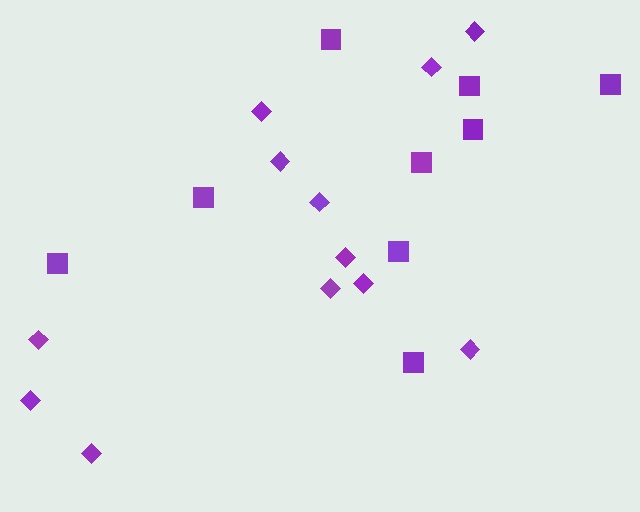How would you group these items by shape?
There are 2 groups: one group of diamonds (12) and one group of squares (9).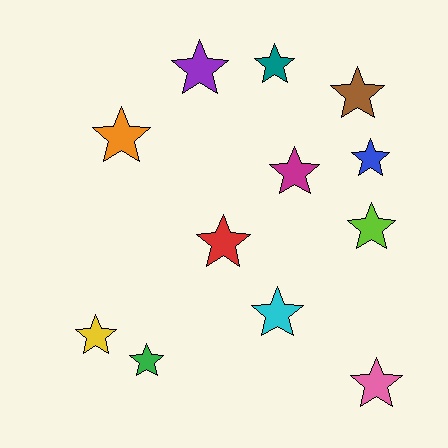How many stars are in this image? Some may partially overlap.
There are 12 stars.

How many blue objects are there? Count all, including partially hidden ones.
There is 1 blue object.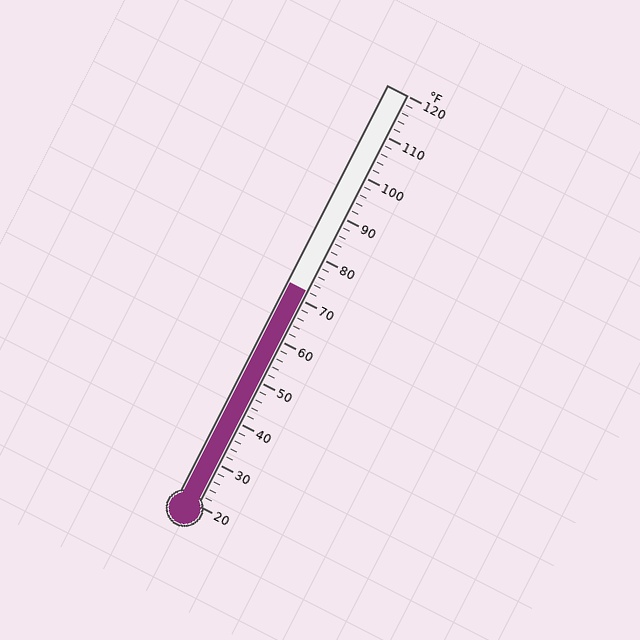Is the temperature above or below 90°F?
The temperature is below 90°F.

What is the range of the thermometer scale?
The thermometer scale ranges from 20°F to 120°F.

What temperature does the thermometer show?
The thermometer shows approximately 72°F.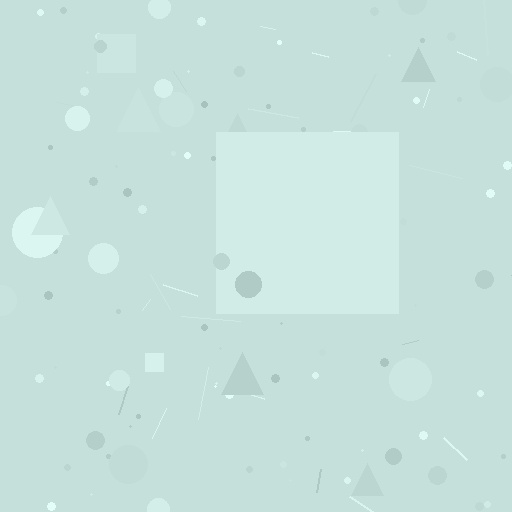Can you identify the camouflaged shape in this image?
The camouflaged shape is a square.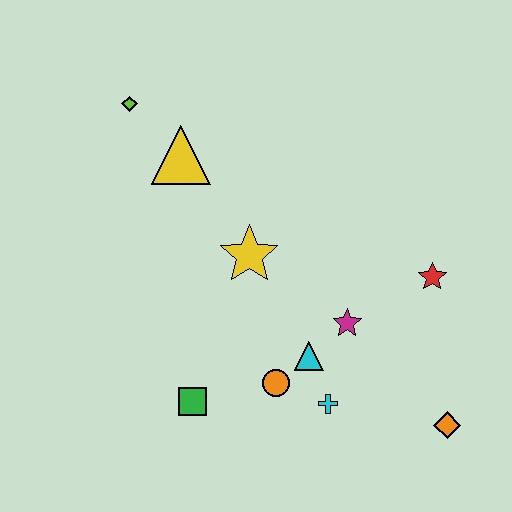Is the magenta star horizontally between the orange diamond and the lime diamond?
Yes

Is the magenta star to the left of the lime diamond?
No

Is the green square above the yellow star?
No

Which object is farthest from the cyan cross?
The lime diamond is farthest from the cyan cross.